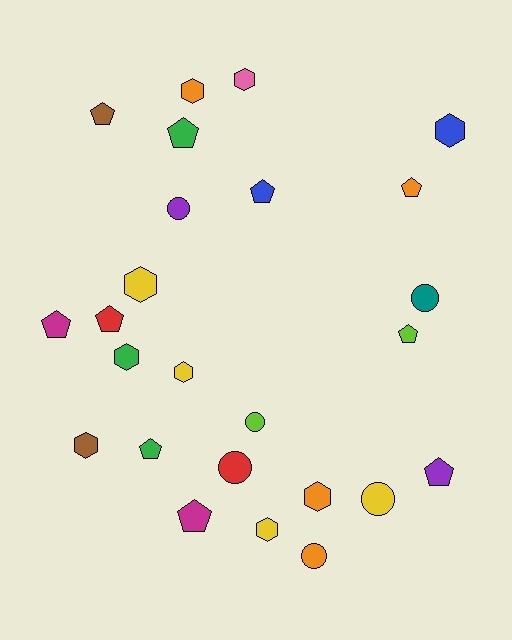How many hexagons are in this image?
There are 9 hexagons.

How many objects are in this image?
There are 25 objects.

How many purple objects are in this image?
There are 2 purple objects.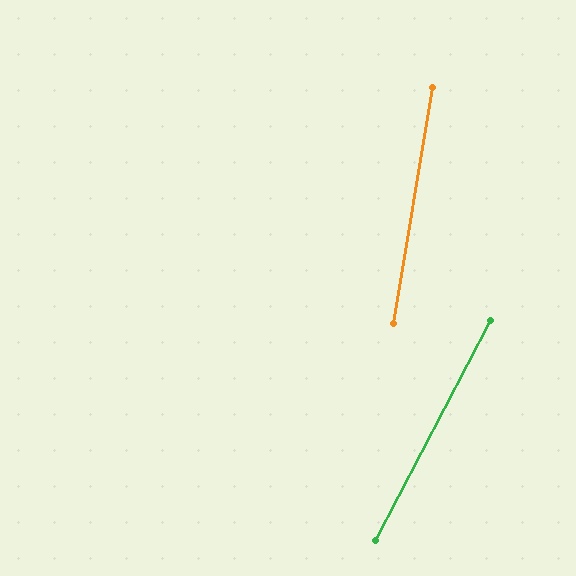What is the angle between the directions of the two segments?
Approximately 18 degrees.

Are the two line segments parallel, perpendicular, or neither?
Neither parallel nor perpendicular — they differ by about 18°.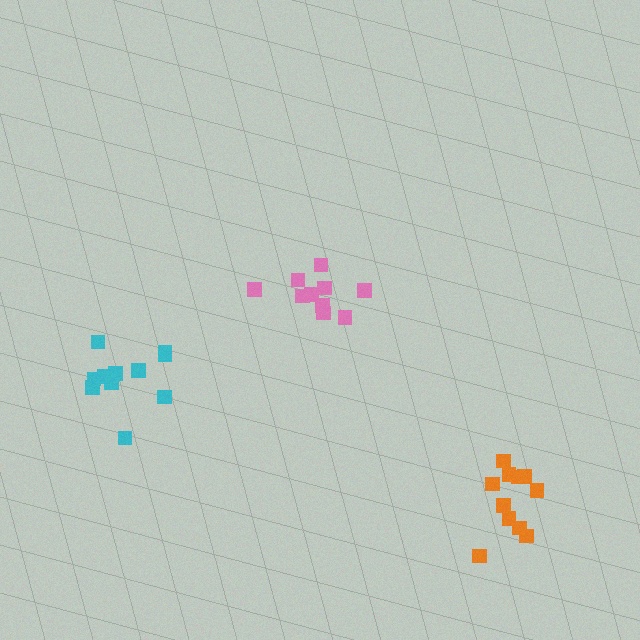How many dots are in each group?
Group 1: 10 dots, Group 2: 11 dots, Group 3: 11 dots (32 total).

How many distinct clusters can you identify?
There are 3 distinct clusters.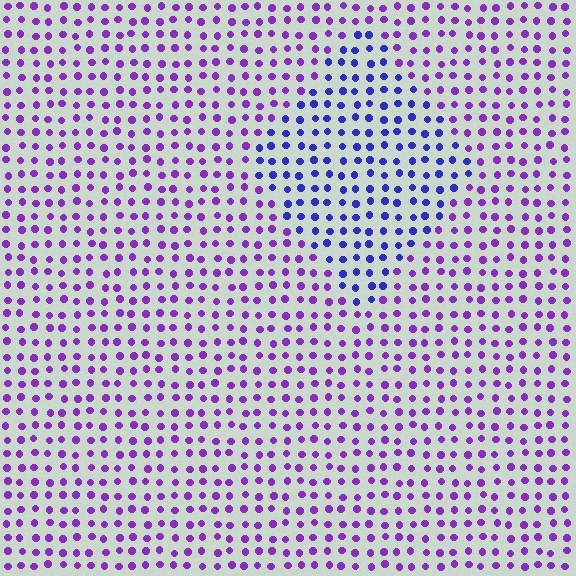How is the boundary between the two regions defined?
The boundary is defined purely by a slight shift in hue (about 40 degrees). Spacing, size, and orientation are identical on both sides.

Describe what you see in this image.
The image is filled with small purple elements in a uniform arrangement. A diamond-shaped region is visible where the elements are tinted to a slightly different hue, forming a subtle color boundary.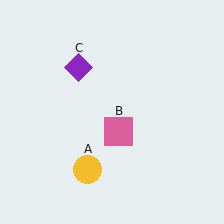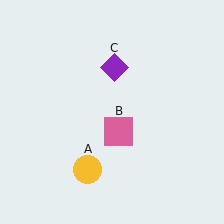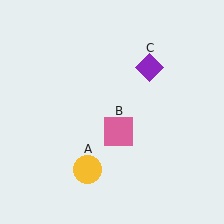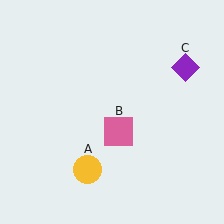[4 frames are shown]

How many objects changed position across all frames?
1 object changed position: purple diamond (object C).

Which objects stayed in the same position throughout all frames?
Yellow circle (object A) and pink square (object B) remained stationary.